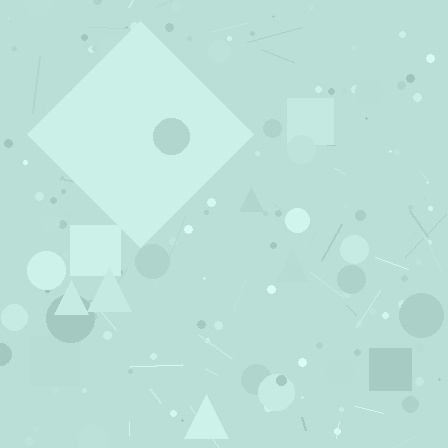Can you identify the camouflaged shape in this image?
The camouflaged shape is a diamond.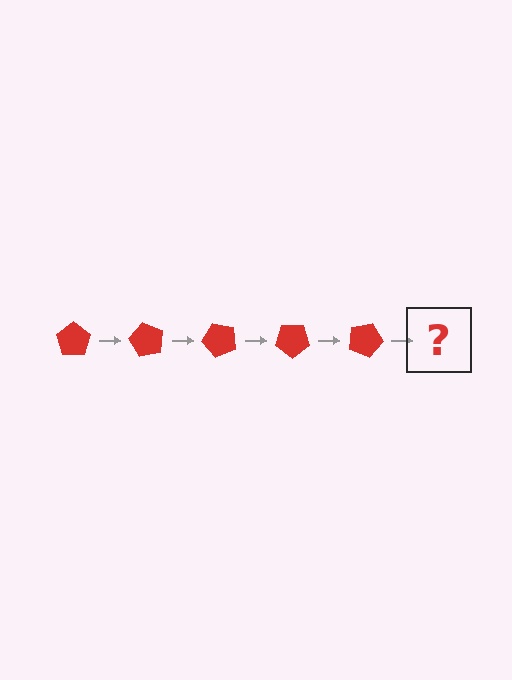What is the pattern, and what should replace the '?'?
The pattern is that the pentagon rotates 60 degrees each step. The '?' should be a red pentagon rotated 300 degrees.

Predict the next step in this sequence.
The next step is a red pentagon rotated 300 degrees.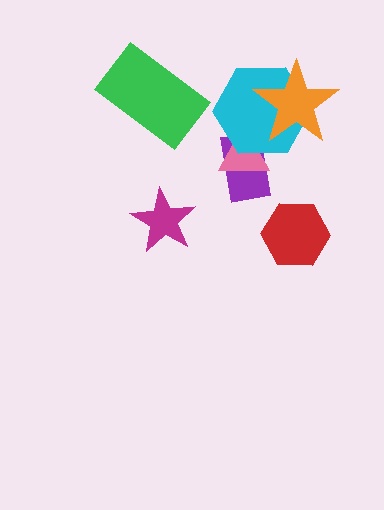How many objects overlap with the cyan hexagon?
3 objects overlap with the cyan hexagon.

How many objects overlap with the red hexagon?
0 objects overlap with the red hexagon.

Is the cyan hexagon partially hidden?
Yes, it is partially covered by another shape.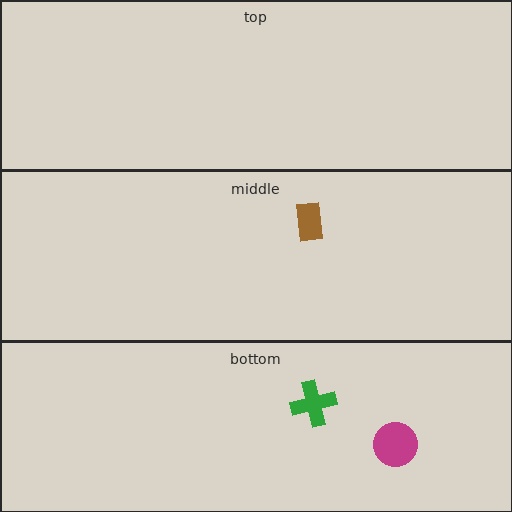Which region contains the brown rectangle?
The middle region.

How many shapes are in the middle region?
1.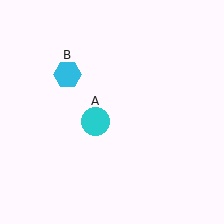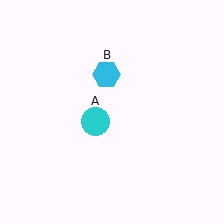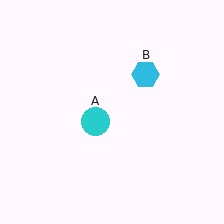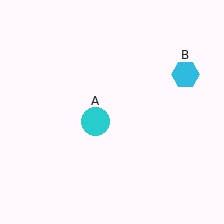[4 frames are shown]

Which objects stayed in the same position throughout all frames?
Cyan circle (object A) remained stationary.